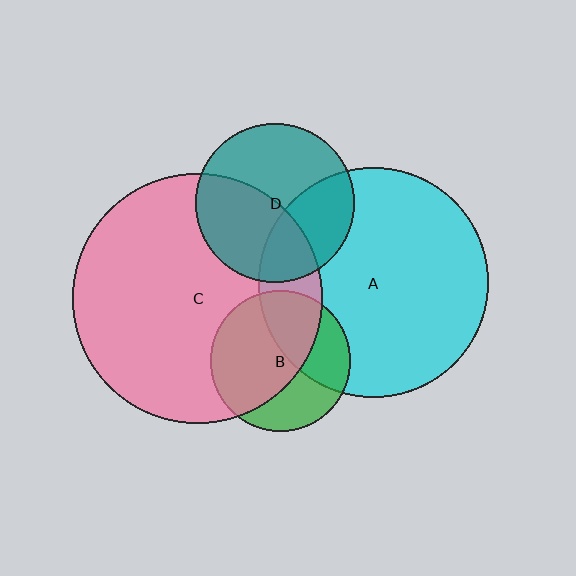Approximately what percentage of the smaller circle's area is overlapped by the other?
Approximately 65%.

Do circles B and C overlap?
Yes.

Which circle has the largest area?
Circle C (pink).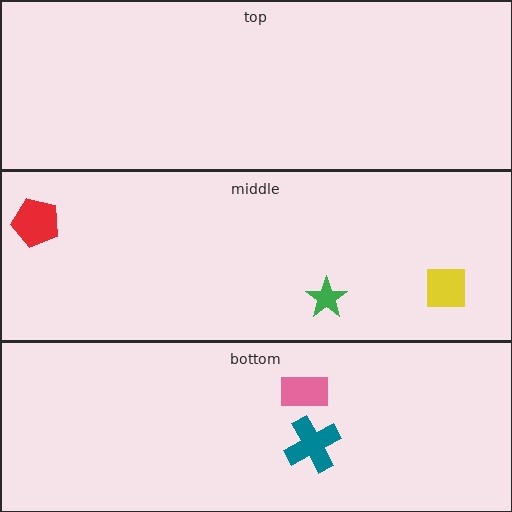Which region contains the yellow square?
The middle region.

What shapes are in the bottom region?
The teal cross, the pink rectangle.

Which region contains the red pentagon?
The middle region.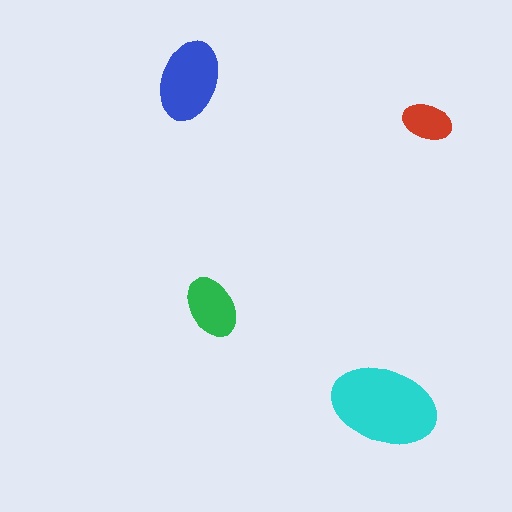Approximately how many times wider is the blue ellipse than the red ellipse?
About 1.5 times wider.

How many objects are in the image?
There are 4 objects in the image.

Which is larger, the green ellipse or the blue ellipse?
The blue one.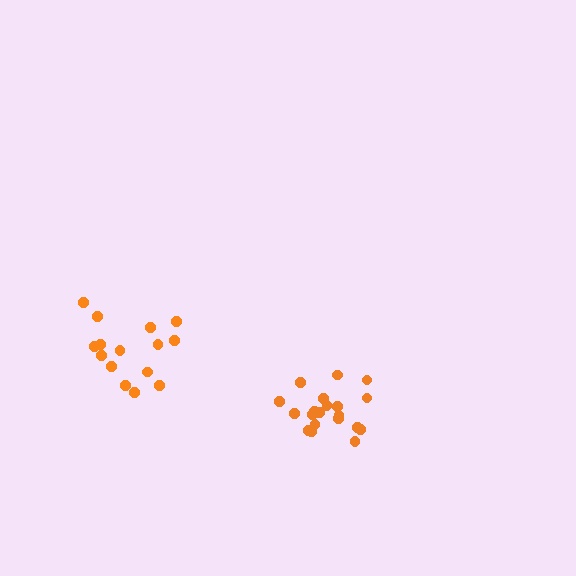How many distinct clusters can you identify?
There are 2 distinct clusters.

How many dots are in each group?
Group 1: 15 dots, Group 2: 20 dots (35 total).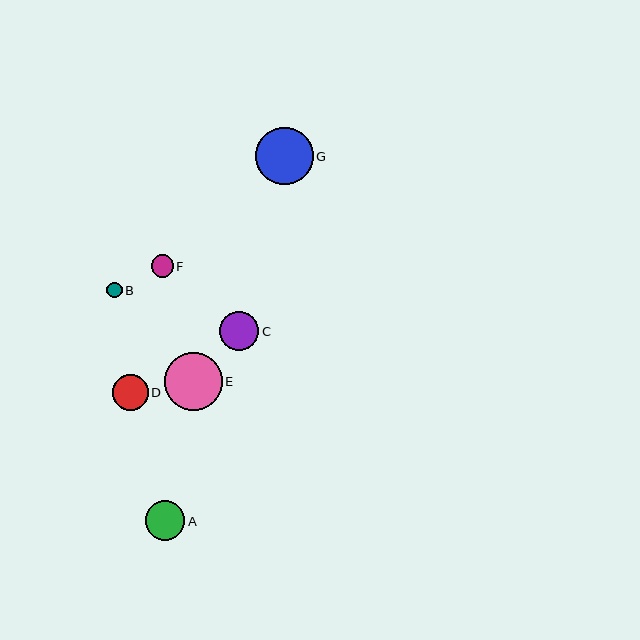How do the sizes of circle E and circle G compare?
Circle E and circle G are approximately the same size.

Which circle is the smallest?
Circle B is the smallest with a size of approximately 16 pixels.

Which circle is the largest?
Circle E is the largest with a size of approximately 58 pixels.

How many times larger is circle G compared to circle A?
Circle G is approximately 1.5 times the size of circle A.